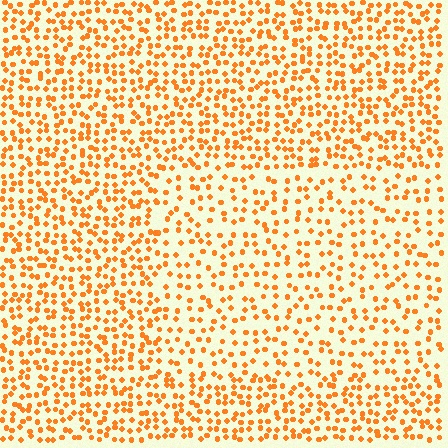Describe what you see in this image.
The image contains small orange elements arranged at two different densities. A rectangle-shaped region is visible where the elements are less densely packed than the surrounding area.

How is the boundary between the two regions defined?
The boundary is defined by a change in element density (approximately 1.6x ratio). All elements are the same color, size, and shape.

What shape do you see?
I see a rectangle.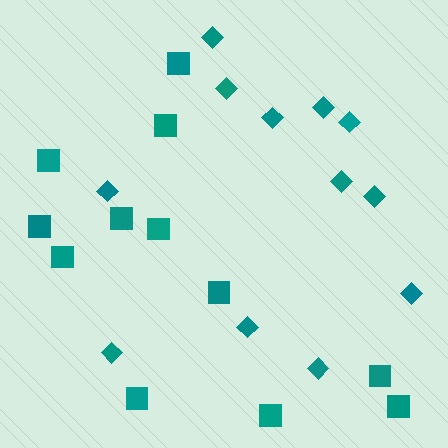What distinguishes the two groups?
There are 2 groups: one group of diamonds (12) and one group of squares (12).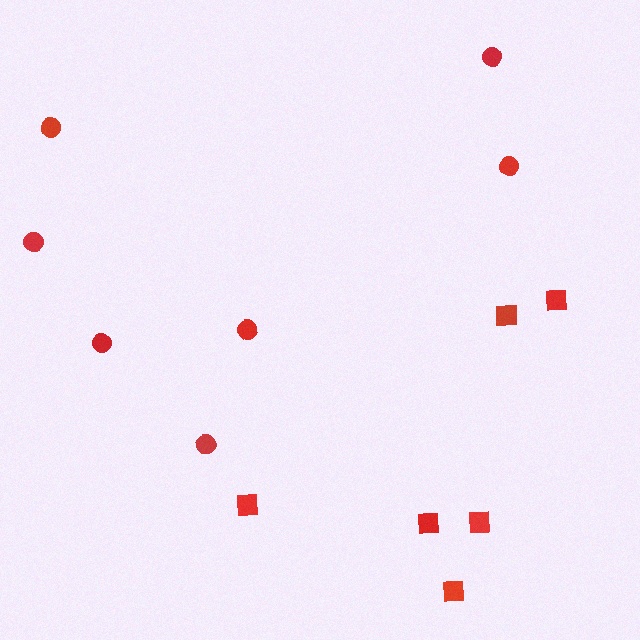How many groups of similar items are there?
There are 2 groups: one group of squares (6) and one group of circles (7).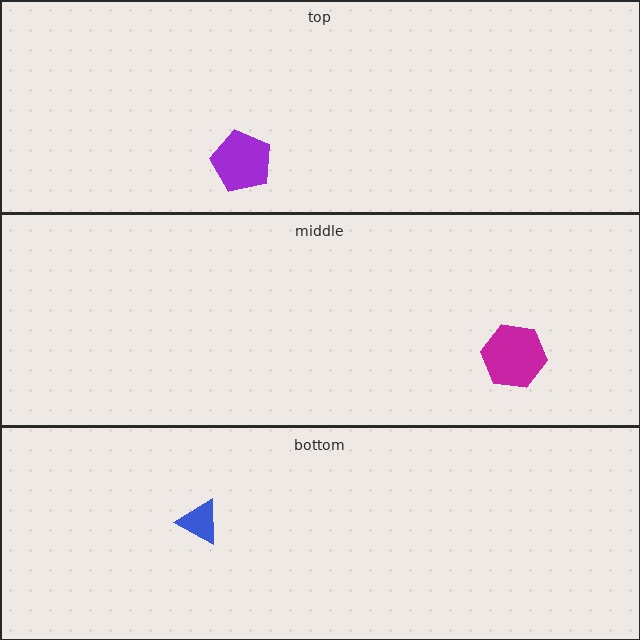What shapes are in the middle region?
The magenta hexagon.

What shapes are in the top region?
The purple pentagon.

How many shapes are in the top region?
1.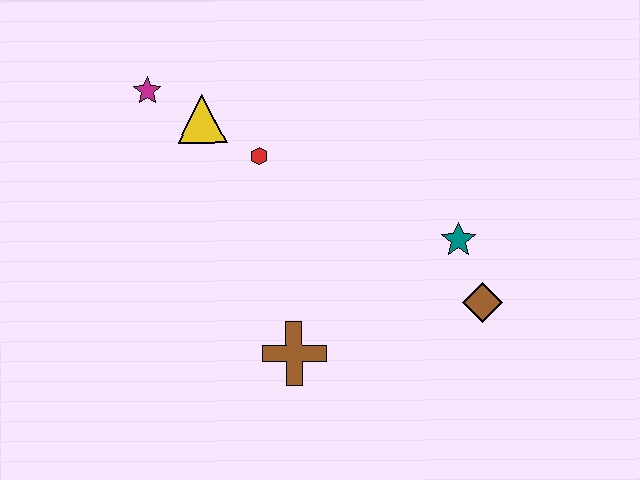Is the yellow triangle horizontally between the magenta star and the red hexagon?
Yes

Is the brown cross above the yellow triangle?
No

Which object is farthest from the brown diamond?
The magenta star is farthest from the brown diamond.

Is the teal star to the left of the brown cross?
No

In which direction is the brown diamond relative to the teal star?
The brown diamond is below the teal star.